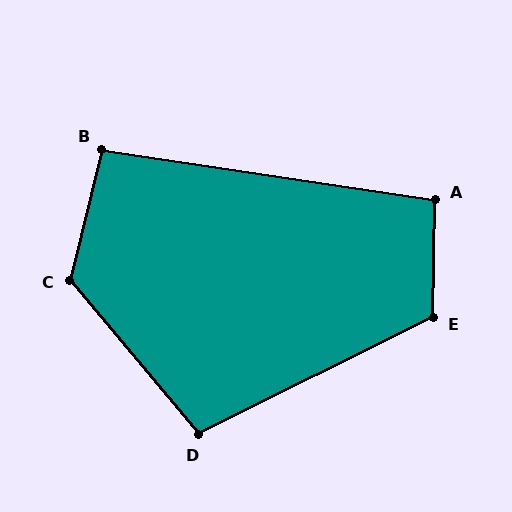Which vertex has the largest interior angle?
C, at approximately 127 degrees.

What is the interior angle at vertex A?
Approximately 98 degrees (obtuse).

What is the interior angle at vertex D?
Approximately 103 degrees (obtuse).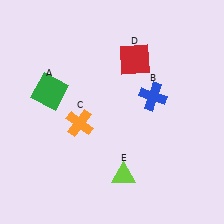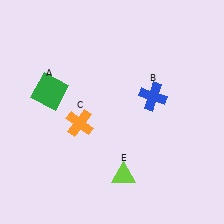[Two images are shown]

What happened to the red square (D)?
The red square (D) was removed in Image 2. It was in the top-right area of Image 1.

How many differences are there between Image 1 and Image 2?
There is 1 difference between the two images.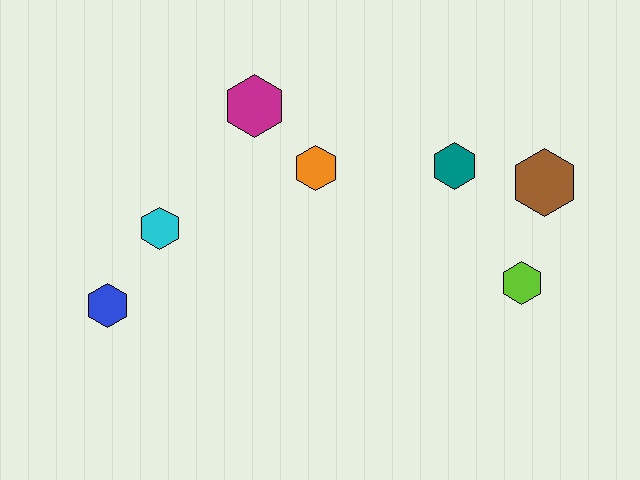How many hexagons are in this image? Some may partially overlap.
There are 7 hexagons.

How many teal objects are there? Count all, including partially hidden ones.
There is 1 teal object.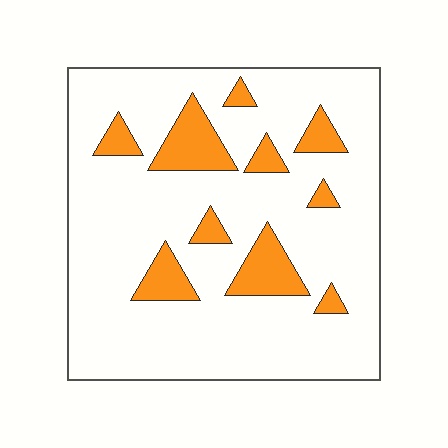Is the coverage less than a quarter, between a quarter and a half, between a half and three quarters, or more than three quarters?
Less than a quarter.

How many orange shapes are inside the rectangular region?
10.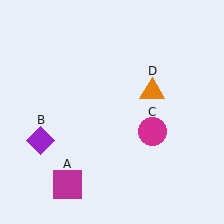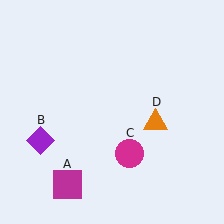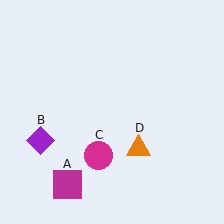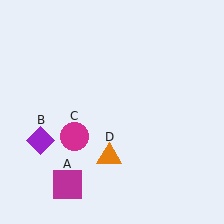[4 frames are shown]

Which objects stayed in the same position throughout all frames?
Magenta square (object A) and purple diamond (object B) remained stationary.